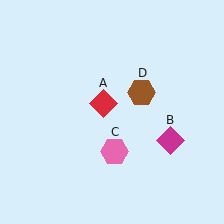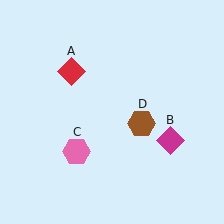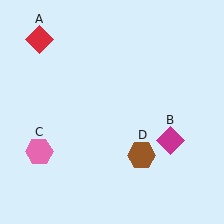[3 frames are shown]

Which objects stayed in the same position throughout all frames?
Magenta diamond (object B) remained stationary.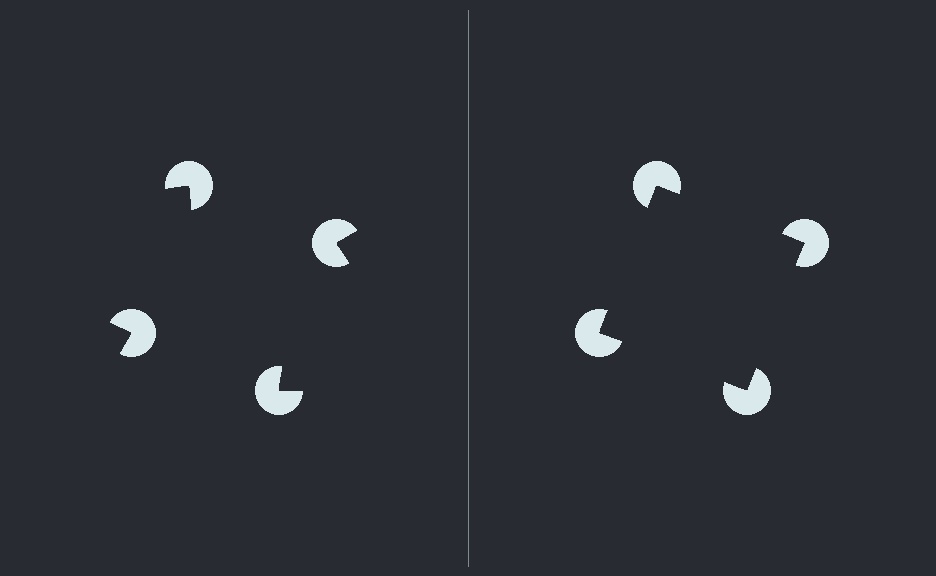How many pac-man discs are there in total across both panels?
8 — 4 on each side.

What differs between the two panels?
The pac-man discs are positioned identically on both sides; only the wedge orientations differ. On the right they align to a square; on the left they are misaligned.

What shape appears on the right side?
An illusory square.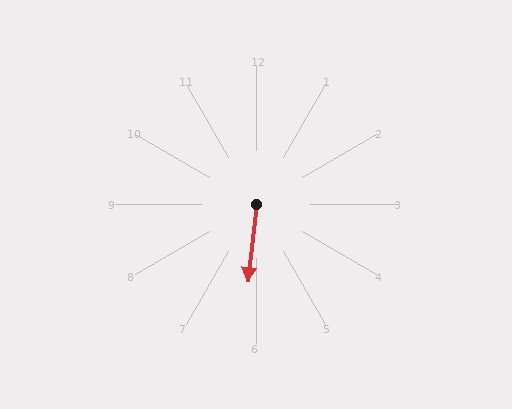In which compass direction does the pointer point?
South.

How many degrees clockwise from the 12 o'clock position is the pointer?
Approximately 186 degrees.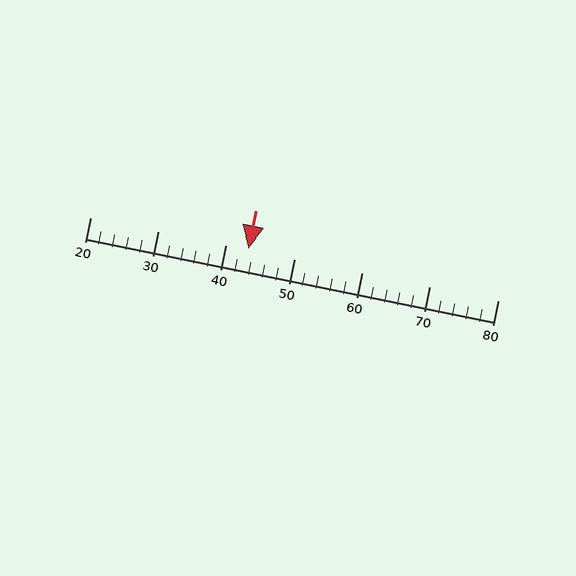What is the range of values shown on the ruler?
The ruler shows values from 20 to 80.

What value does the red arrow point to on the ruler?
The red arrow points to approximately 43.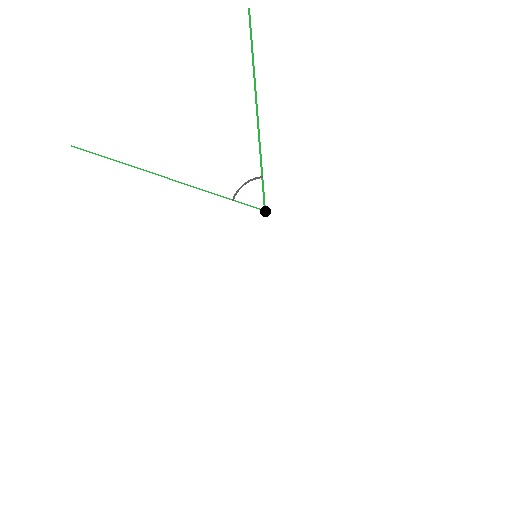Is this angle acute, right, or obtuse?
It is acute.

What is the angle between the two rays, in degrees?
Approximately 67 degrees.